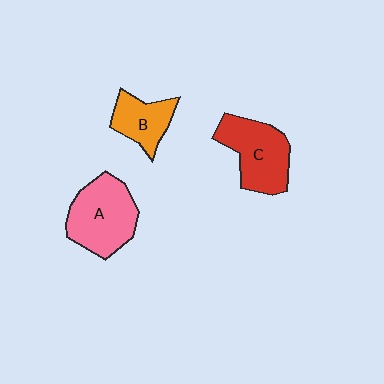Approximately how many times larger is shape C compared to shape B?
Approximately 1.5 times.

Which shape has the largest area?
Shape A (pink).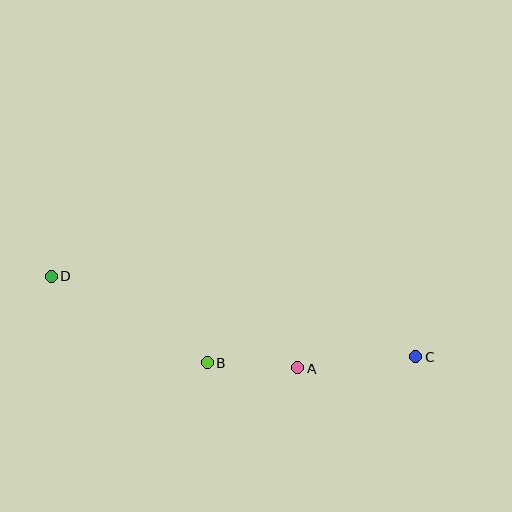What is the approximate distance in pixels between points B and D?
The distance between B and D is approximately 178 pixels.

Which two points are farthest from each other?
Points C and D are farthest from each other.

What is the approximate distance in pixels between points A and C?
The distance between A and C is approximately 118 pixels.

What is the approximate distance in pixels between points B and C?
The distance between B and C is approximately 209 pixels.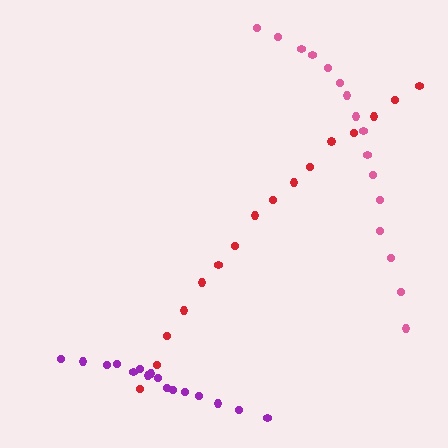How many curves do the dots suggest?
There are 3 distinct paths.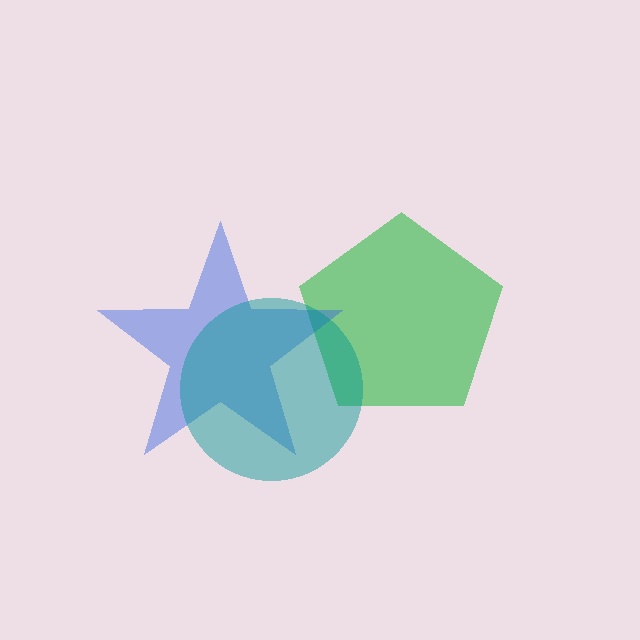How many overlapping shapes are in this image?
There are 3 overlapping shapes in the image.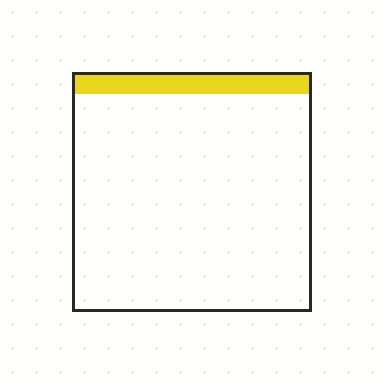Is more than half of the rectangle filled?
No.